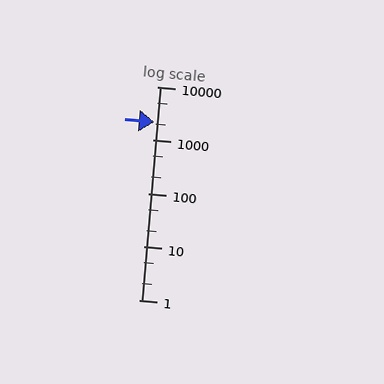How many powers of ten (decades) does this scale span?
The scale spans 4 decades, from 1 to 10000.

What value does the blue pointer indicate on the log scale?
The pointer indicates approximately 2200.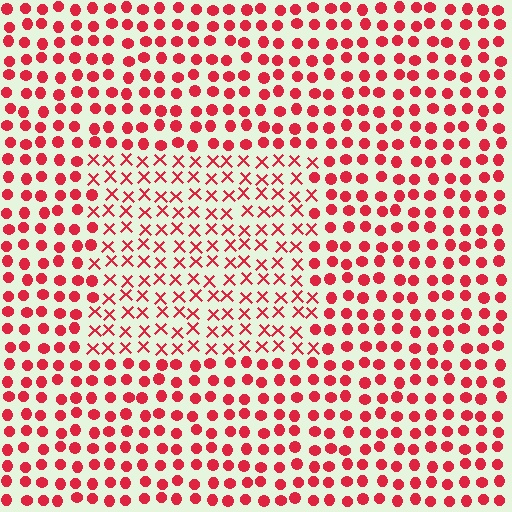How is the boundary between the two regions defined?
The boundary is defined by a change in element shape: X marks inside vs. circles outside. All elements share the same color and spacing.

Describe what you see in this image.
The image is filled with small red elements arranged in a uniform grid. A rectangle-shaped region contains X marks, while the surrounding area contains circles. The boundary is defined purely by the change in element shape.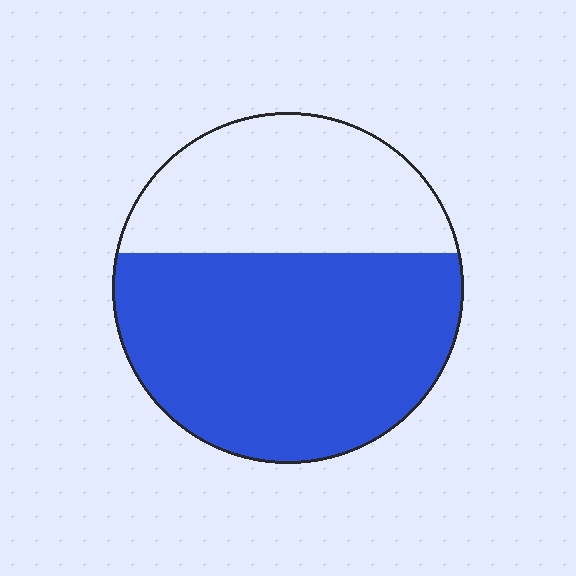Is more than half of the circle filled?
Yes.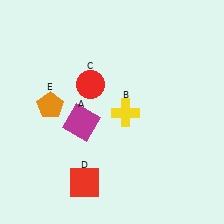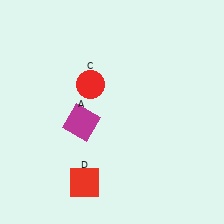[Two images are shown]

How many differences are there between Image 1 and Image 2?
There are 2 differences between the two images.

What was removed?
The yellow cross (B), the orange pentagon (E) were removed in Image 2.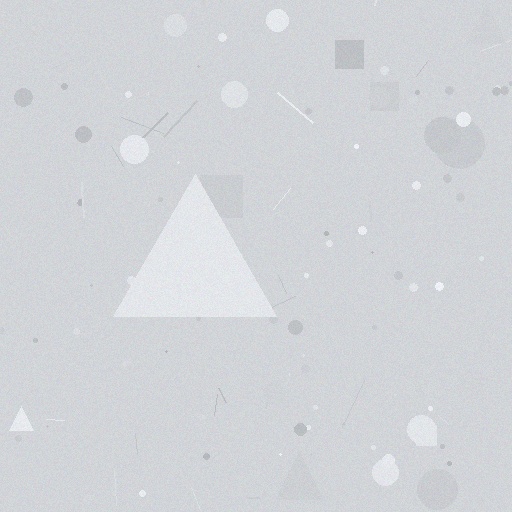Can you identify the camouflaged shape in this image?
The camouflaged shape is a triangle.